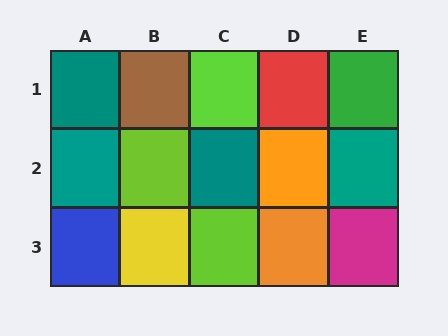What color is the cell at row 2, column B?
Lime.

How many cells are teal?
4 cells are teal.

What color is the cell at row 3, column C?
Lime.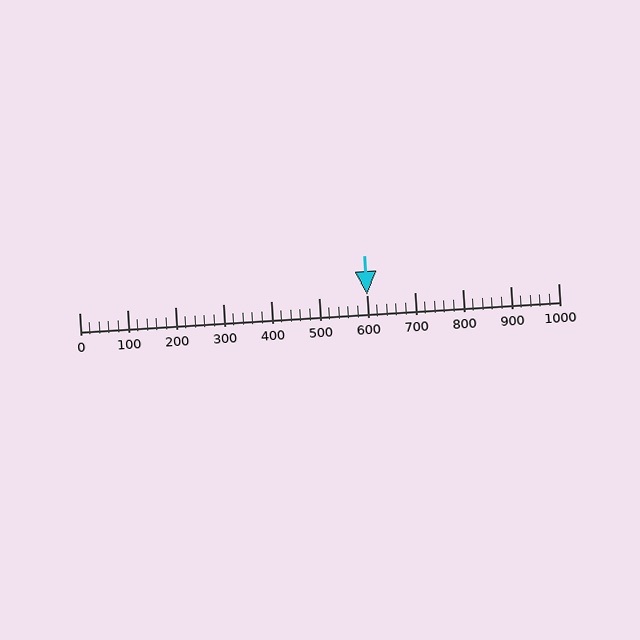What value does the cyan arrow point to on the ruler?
The cyan arrow points to approximately 600.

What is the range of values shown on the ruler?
The ruler shows values from 0 to 1000.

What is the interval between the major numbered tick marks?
The major tick marks are spaced 100 units apart.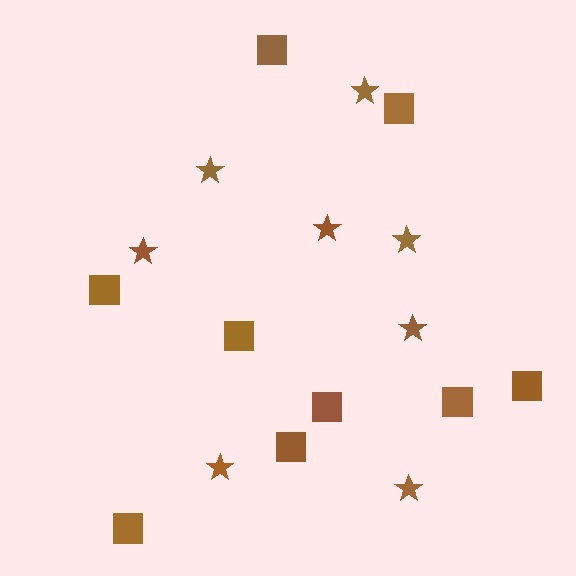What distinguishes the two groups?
There are 2 groups: one group of squares (9) and one group of stars (8).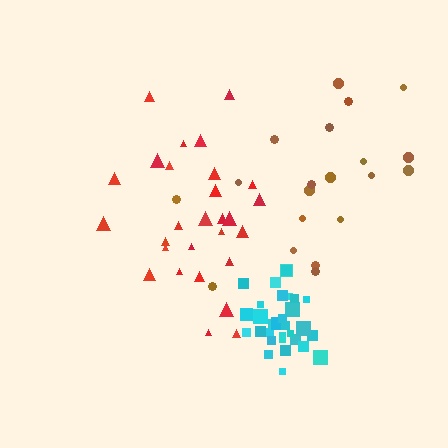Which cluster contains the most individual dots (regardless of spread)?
Cyan (32).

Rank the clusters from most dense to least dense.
cyan, red, brown.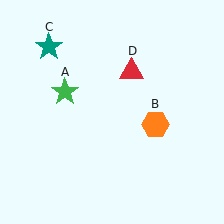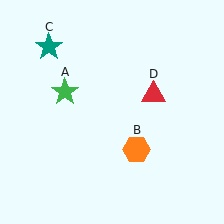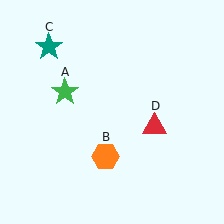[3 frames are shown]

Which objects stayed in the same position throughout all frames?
Green star (object A) and teal star (object C) remained stationary.